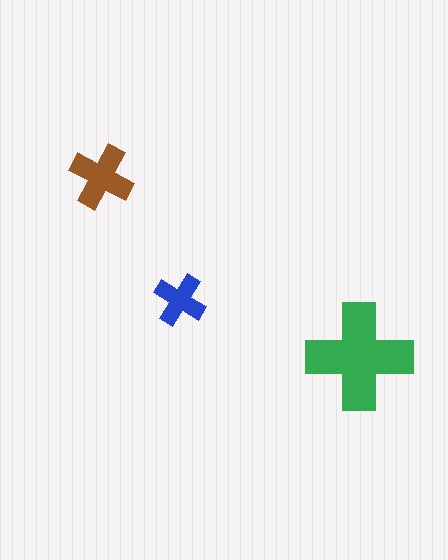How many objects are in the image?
There are 3 objects in the image.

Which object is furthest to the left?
The brown cross is leftmost.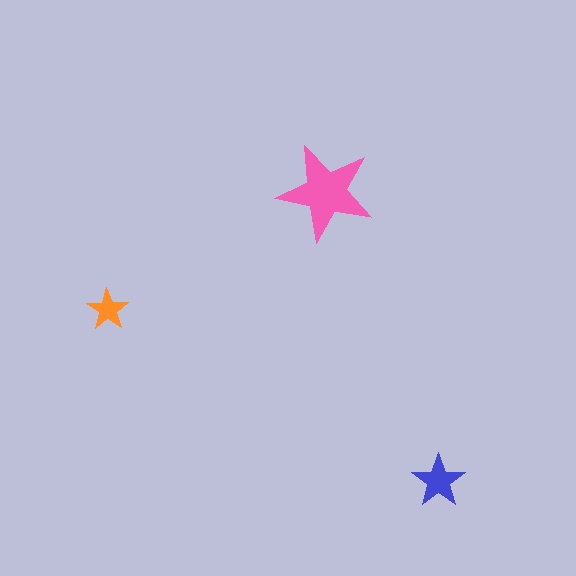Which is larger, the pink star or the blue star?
The pink one.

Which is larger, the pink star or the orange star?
The pink one.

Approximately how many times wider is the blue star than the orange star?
About 1.5 times wider.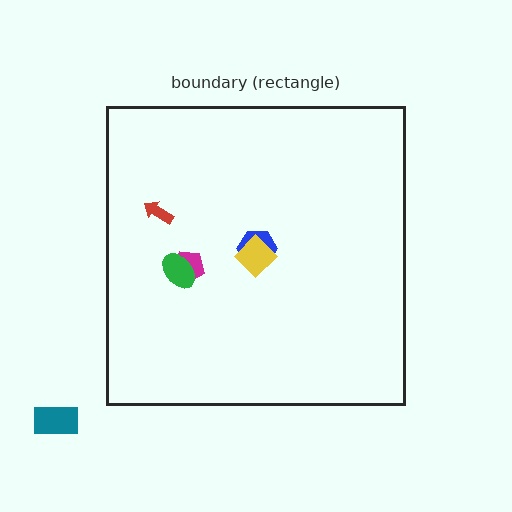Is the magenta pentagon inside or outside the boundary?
Inside.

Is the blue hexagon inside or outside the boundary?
Inside.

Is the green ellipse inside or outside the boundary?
Inside.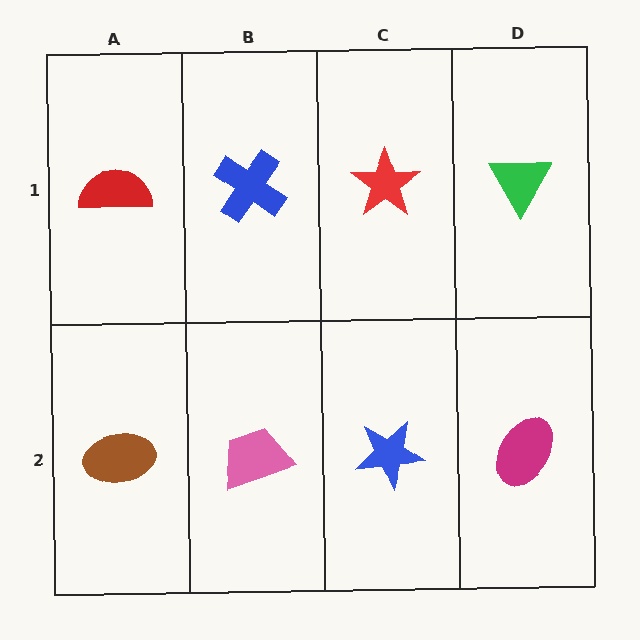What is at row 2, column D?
A magenta ellipse.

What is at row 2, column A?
A brown ellipse.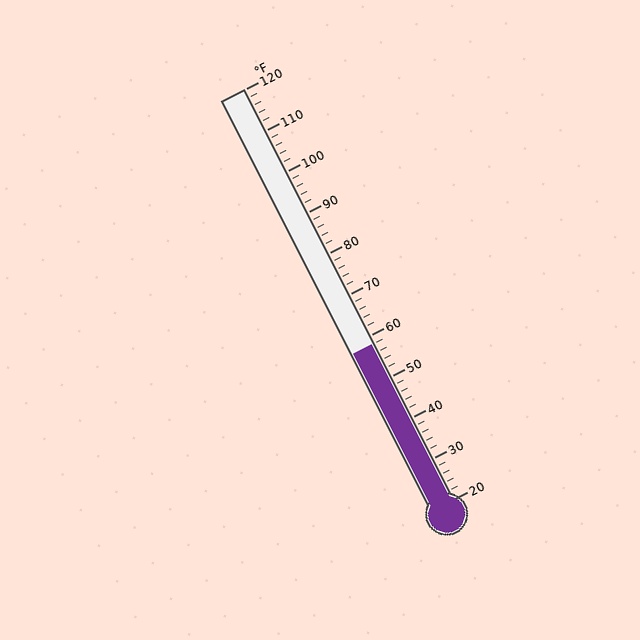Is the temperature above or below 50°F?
The temperature is above 50°F.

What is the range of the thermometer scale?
The thermometer scale ranges from 20°F to 120°F.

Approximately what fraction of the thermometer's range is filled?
The thermometer is filled to approximately 40% of its range.